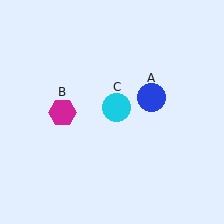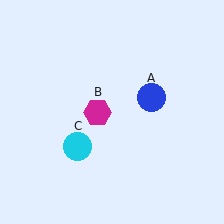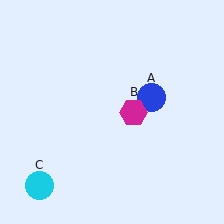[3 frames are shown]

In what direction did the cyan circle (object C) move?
The cyan circle (object C) moved down and to the left.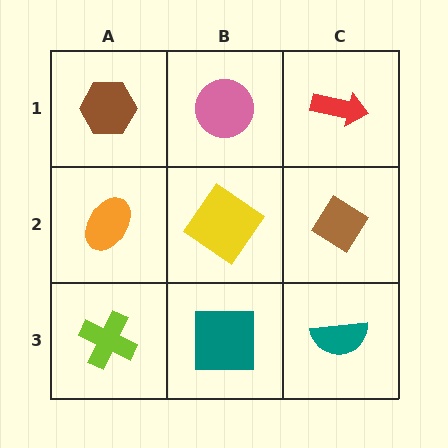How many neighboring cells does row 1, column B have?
3.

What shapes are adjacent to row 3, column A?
An orange ellipse (row 2, column A), a teal square (row 3, column B).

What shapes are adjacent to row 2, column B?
A pink circle (row 1, column B), a teal square (row 3, column B), an orange ellipse (row 2, column A), a brown diamond (row 2, column C).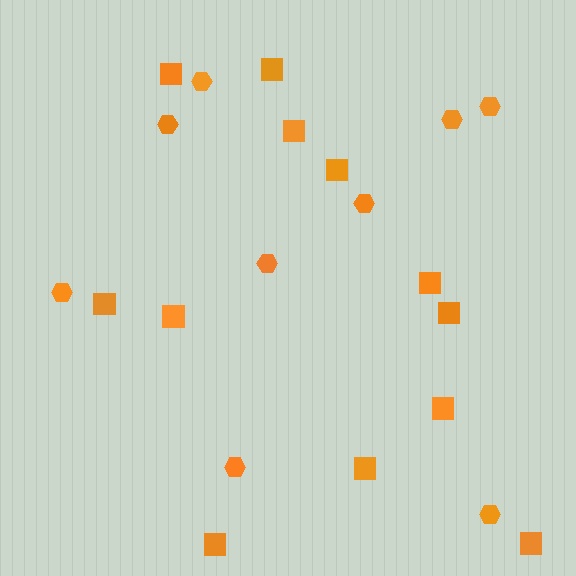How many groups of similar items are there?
There are 2 groups: one group of squares (12) and one group of hexagons (9).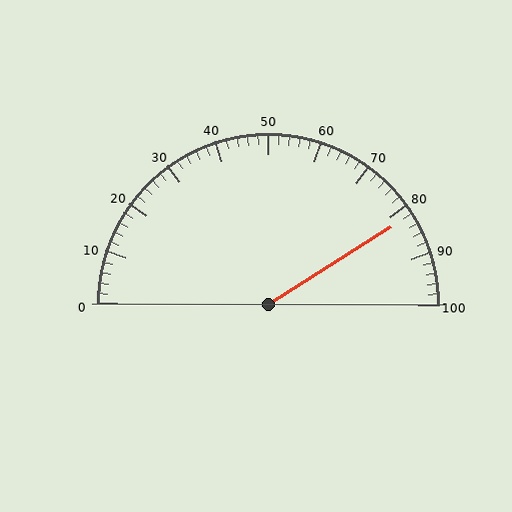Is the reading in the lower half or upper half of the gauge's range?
The reading is in the upper half of the range (0 to 100).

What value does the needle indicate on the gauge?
The needle indicates approximately 82.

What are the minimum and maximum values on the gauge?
The gauge ranges from 0 to 100.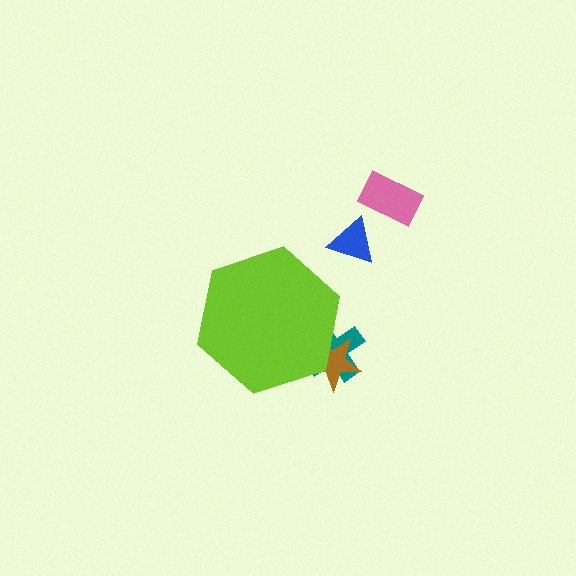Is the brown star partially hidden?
Yes, the brown star is partially hidden behind the lime hexagon.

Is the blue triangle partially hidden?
No, the blue triangle is fully visible.